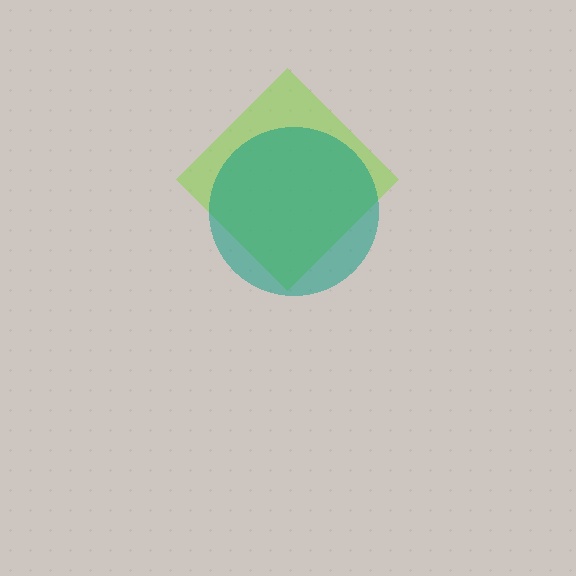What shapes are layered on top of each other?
The layered shapes are: a lime diamond, a teal circle.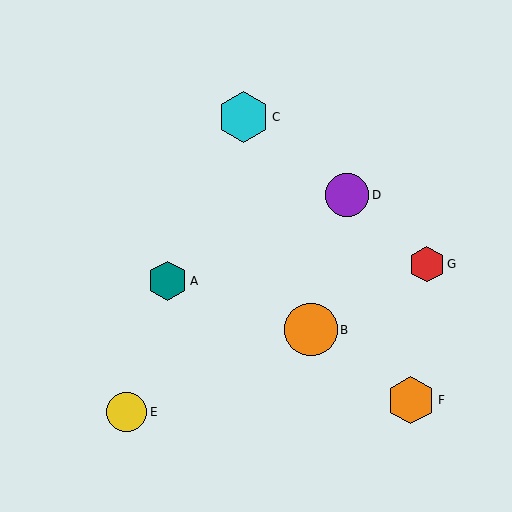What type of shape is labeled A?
Shape A is a teal hexagon.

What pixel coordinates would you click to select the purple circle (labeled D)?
Click at (347, 195) to select the purple circle D.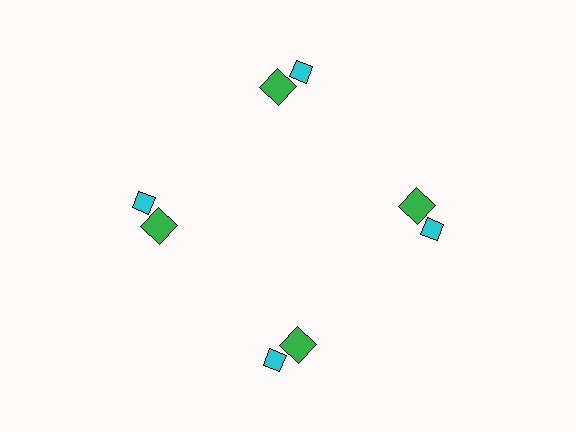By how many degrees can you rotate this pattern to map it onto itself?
The pattern maps onto itself every 90 degrees of rotation.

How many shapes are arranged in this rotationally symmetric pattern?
There are 8 shapes, arranged in 4 groups of 2.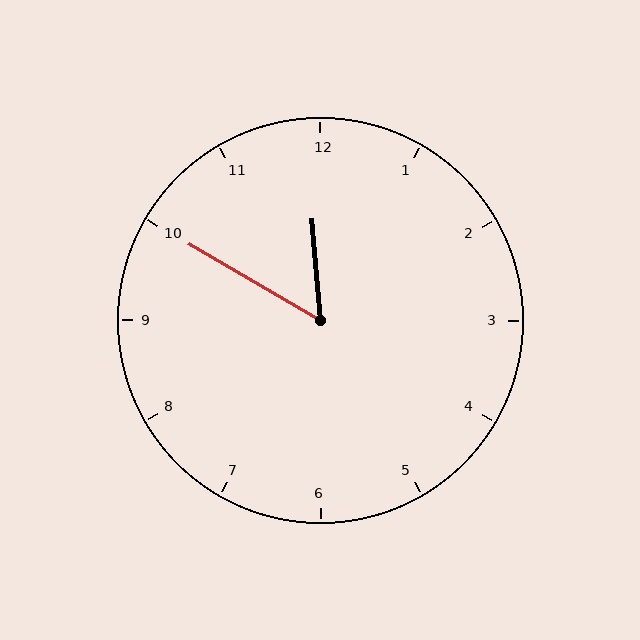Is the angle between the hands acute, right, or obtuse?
It is acute.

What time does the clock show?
11:50.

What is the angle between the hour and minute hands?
Approximately 55 degrees.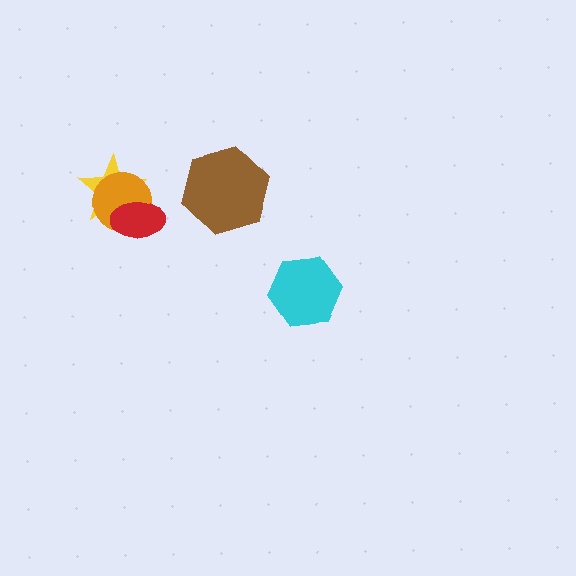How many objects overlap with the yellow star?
2 objects overlap with the yellow star.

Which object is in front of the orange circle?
The red ellipse is in front of the orange circle.